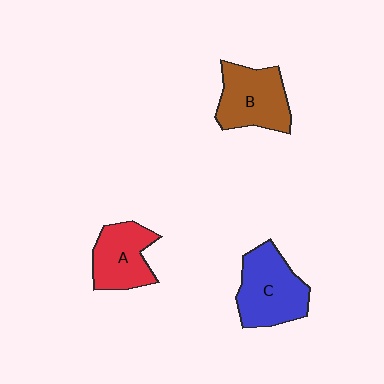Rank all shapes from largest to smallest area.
From largest to smallest: C (blue), B (brown), A (red).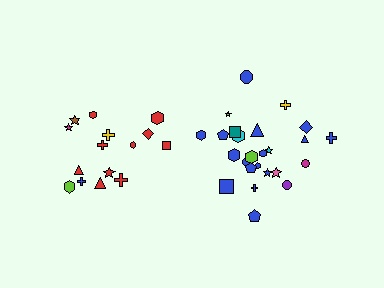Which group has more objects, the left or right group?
The right group.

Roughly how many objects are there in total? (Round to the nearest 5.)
Roughly 40 objects in total.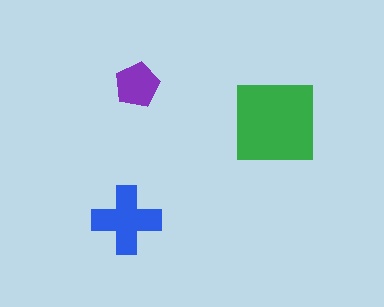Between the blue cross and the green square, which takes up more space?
The green square.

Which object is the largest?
The green square.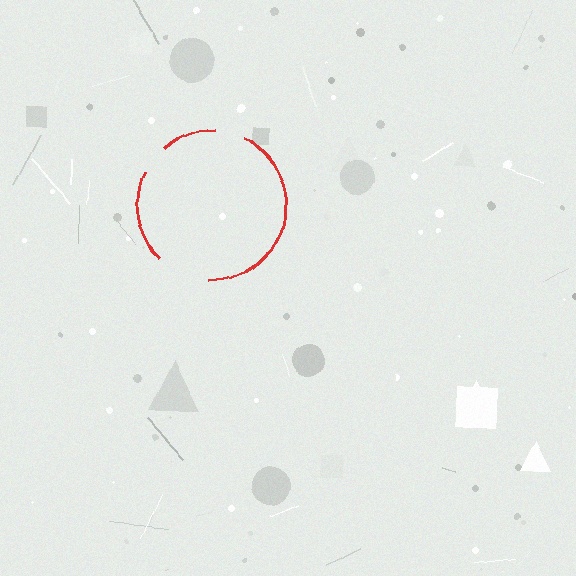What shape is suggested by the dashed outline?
The dashed outline suggests a circle.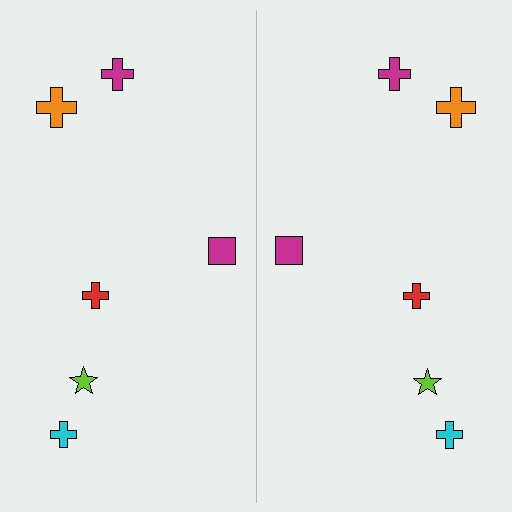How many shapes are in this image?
There are 12 shapes in this image.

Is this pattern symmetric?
Yes, this pattern has bilateral (reflection) symmetry.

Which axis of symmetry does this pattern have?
The pattern has a vertical axis of symmetry running through the center of the image.